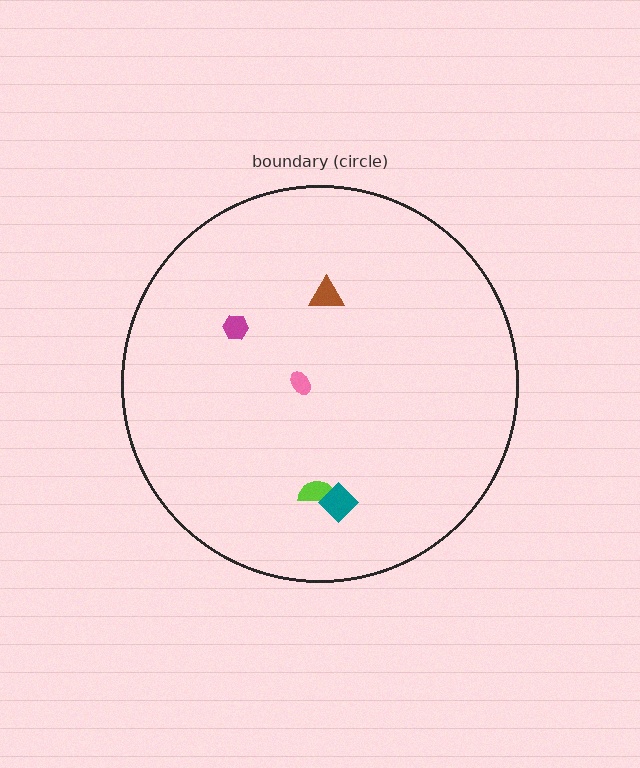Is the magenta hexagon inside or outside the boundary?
Inside.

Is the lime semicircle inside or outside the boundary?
Inside.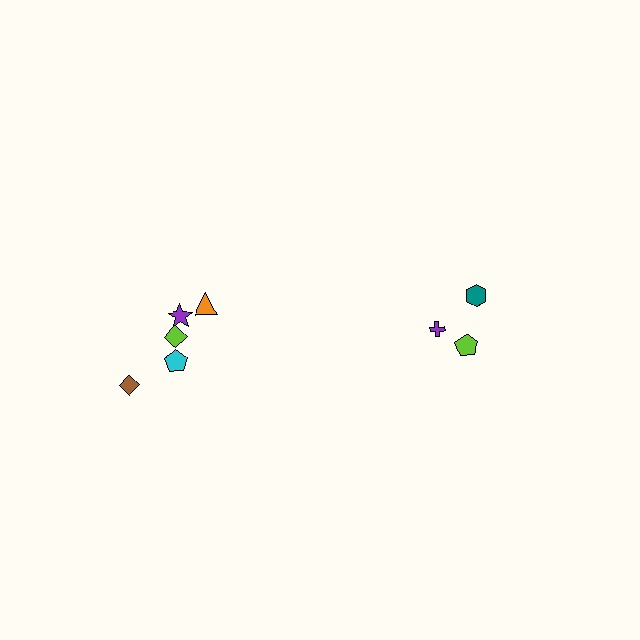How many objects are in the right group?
There are 3 objects.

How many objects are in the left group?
There are 5 objects.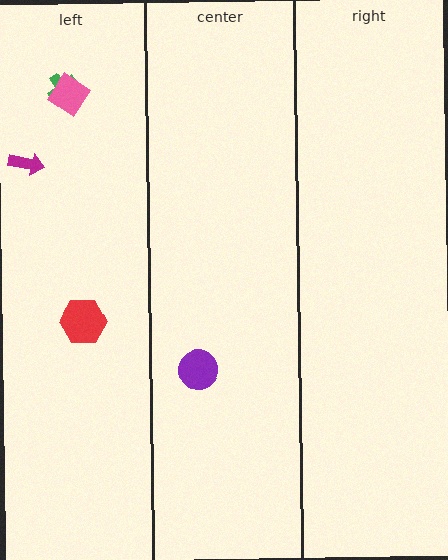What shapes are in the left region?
The green cross, the magenta arrow, the pink diamond, the red hexagon.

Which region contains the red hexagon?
The left region.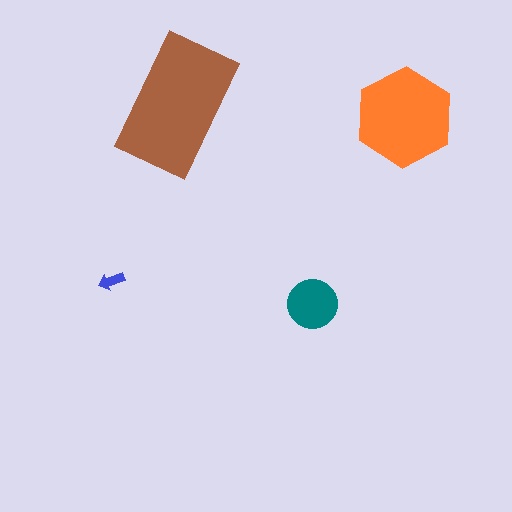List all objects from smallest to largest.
The blue arrow, the teal circle, the orange hexagon, the brown rectangle.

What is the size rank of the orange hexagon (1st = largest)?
2nd.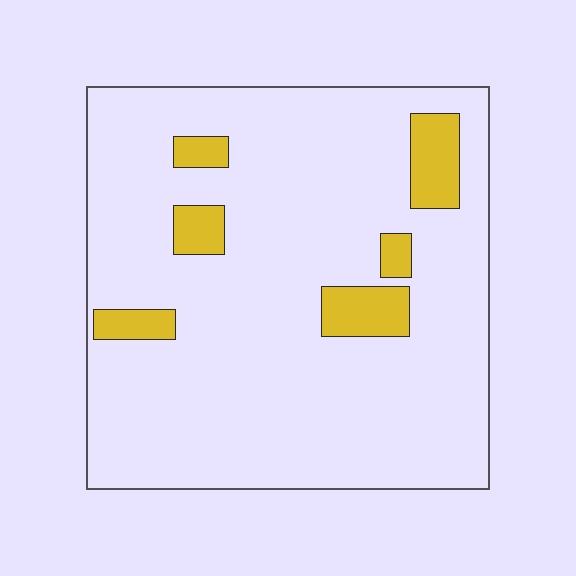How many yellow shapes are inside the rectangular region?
6.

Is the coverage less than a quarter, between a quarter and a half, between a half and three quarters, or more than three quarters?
Less than a quarter.